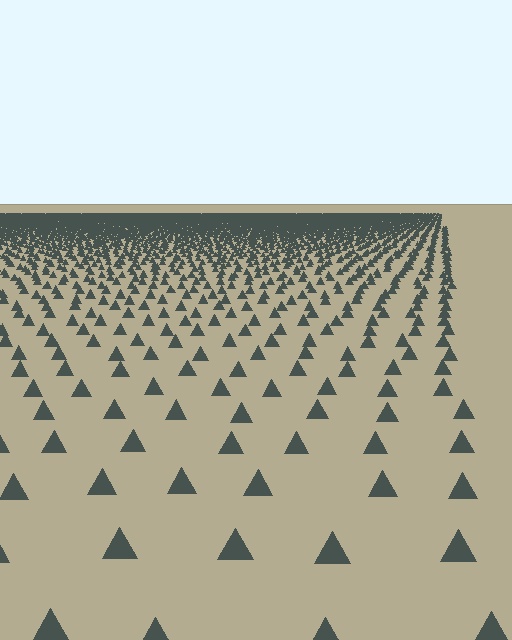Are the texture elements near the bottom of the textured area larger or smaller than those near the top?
Larger. Near the bottom, elements are closer to the viewer and appear at a bigger on-screen size.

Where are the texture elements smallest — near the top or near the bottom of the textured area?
Near the top.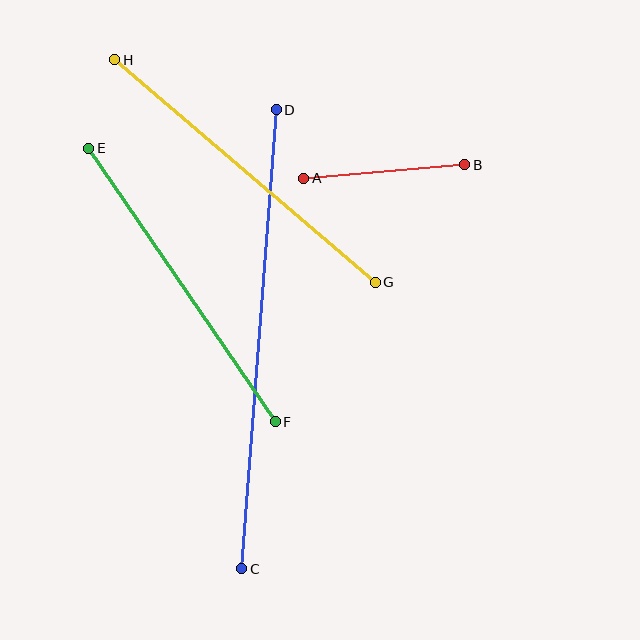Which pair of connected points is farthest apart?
Points C and D are farthest apart.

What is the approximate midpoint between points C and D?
The midpoint is at approximately (259, 339) pixels.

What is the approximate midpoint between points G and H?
The midpoint is at approximately (245, 171) pixels.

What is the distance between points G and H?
The distance is approximately 342 pixels.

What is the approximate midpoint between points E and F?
The midpoint is at approximately (182, 285) pixels.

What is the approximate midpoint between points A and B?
The midpoint is at approximately (384, 171) pixels.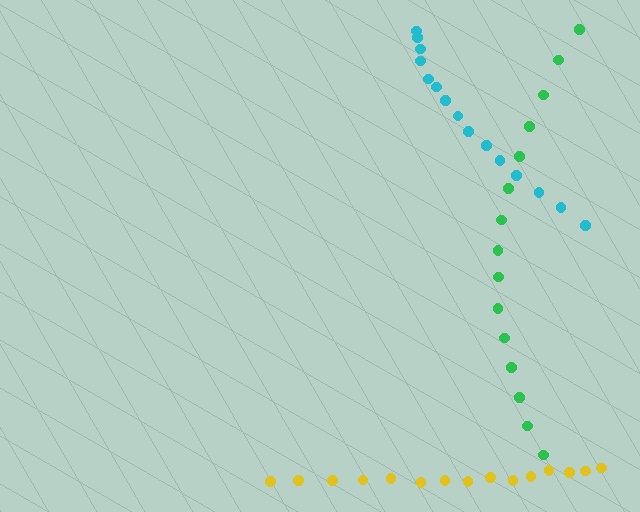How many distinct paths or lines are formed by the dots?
There are 3 distinct paths.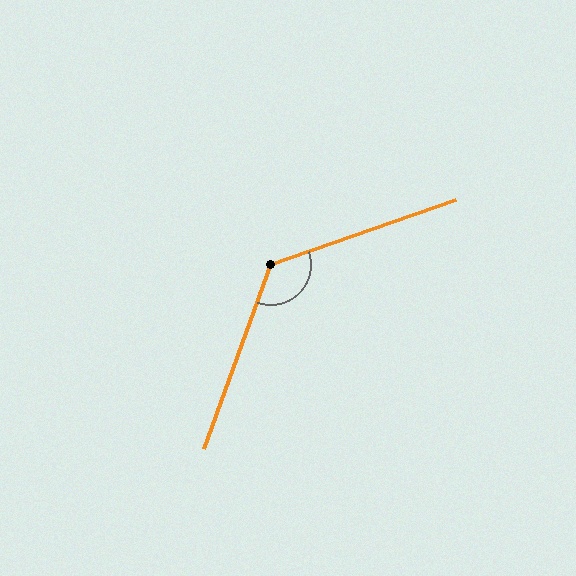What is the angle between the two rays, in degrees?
Approximately 129 degrees.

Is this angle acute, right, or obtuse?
It is obtuse.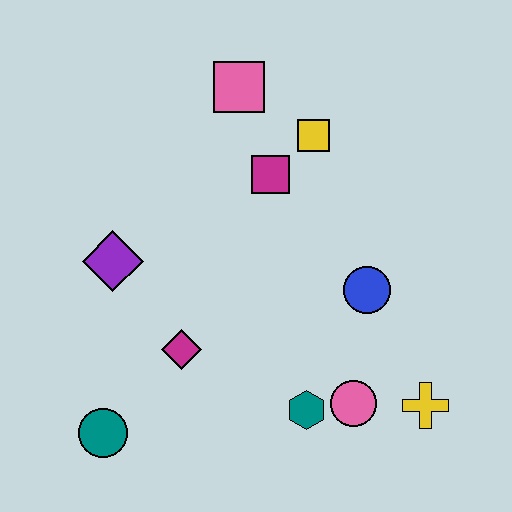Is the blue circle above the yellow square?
No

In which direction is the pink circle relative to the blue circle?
The pink circle is below the blue circle.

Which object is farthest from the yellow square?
The teal circle is farthest from the yellow square.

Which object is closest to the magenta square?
The yellow square is closest to the magenta square.